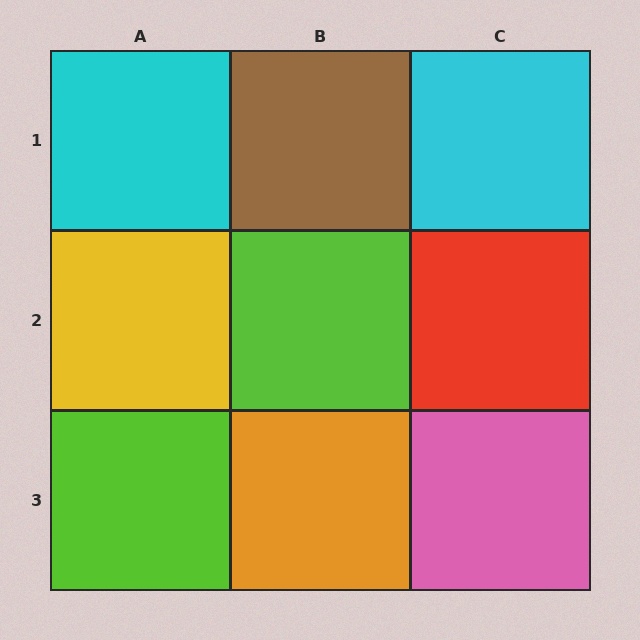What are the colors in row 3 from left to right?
Lime, orange, pink.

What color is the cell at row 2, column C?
Red.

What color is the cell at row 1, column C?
Cyan.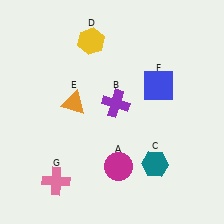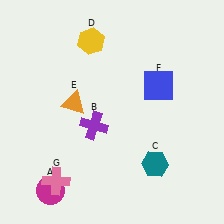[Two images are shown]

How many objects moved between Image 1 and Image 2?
2 objects moved between the two images.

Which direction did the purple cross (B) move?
The purple cross (B) moved down.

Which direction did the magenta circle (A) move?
The magenta circle (A) moved left.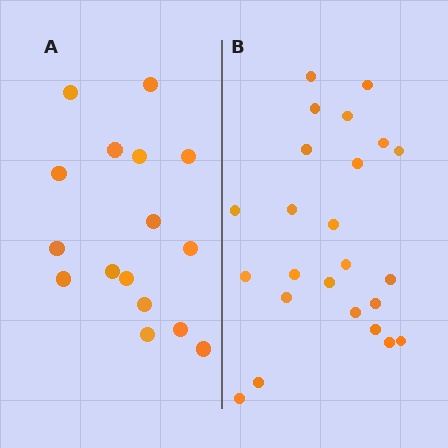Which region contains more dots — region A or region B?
Region B (the right region) has more dots.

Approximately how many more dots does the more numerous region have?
Region B has roughly 8 or so more dots than region A.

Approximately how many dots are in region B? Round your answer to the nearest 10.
About 20 dots. (The exact count is 24, which rounds to 20.)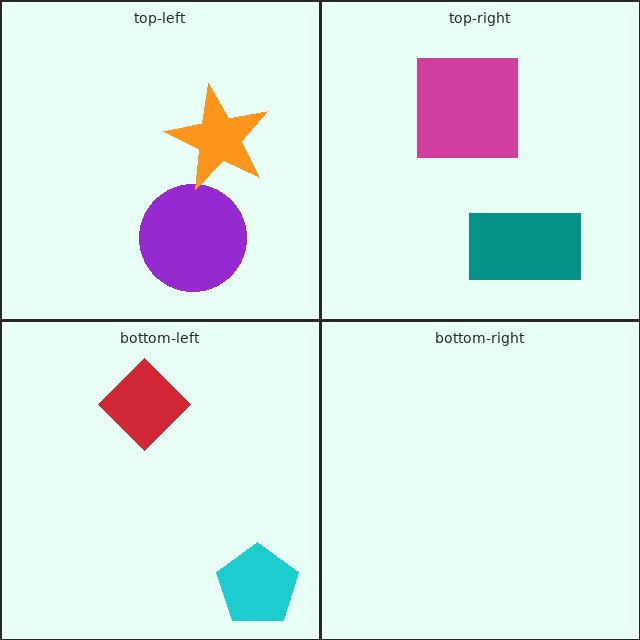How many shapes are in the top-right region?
2.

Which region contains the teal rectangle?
The top-right region.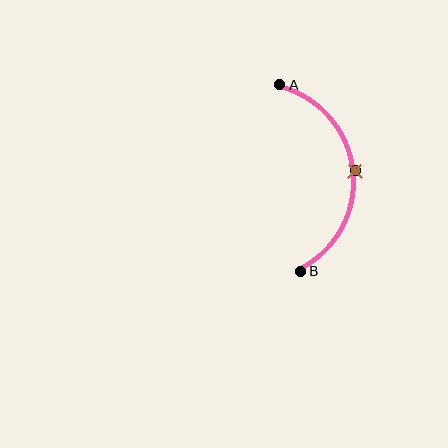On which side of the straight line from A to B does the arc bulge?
The arc bulges to the right of the straight line connecting A and B.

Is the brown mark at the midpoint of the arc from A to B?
Yes. The brown mark lies on the arc at equal arc-length from both A and B — it is the arc midpoint.